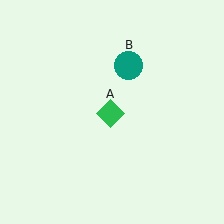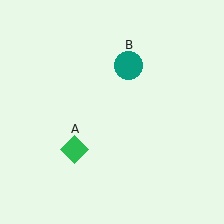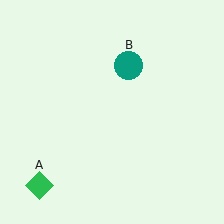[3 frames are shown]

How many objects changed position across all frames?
1 object changed position: green diamond (object A).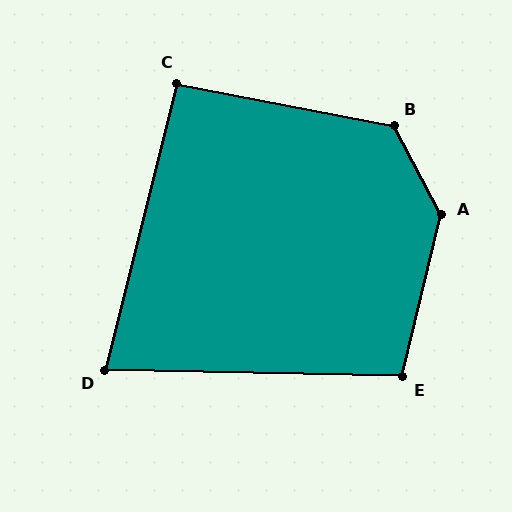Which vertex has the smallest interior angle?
D, at approximately 77 degrees.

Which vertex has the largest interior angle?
A, at approximately 139 degrees.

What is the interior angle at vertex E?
Approximately 102 degrees (obtuse).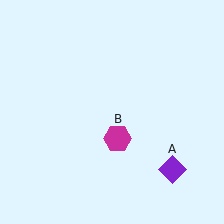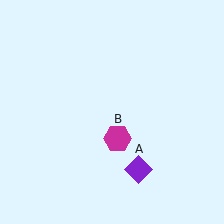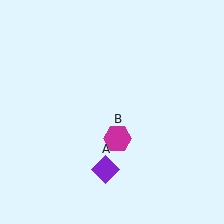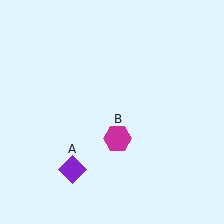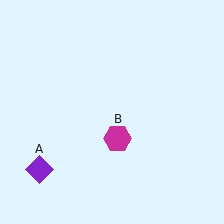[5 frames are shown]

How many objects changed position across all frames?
1 object changed position: purple diamond (object A).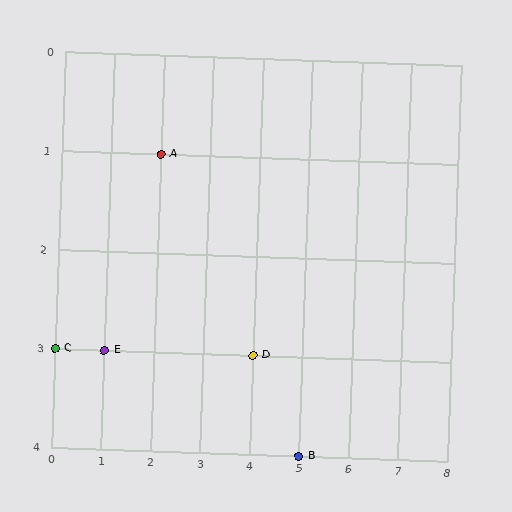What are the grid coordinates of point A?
Point A is at grid coordinates (2, 1).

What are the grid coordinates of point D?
Point D is at grid coordinates (4, 3).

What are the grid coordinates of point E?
Point E is at grid coordinates (1, 3).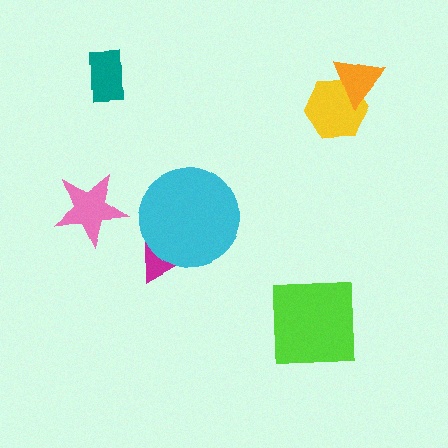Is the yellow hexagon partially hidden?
Yes, it is partially covered by another shape.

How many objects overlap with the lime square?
0 objects overlap with the lime square.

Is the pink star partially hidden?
No, no other shape covers it.